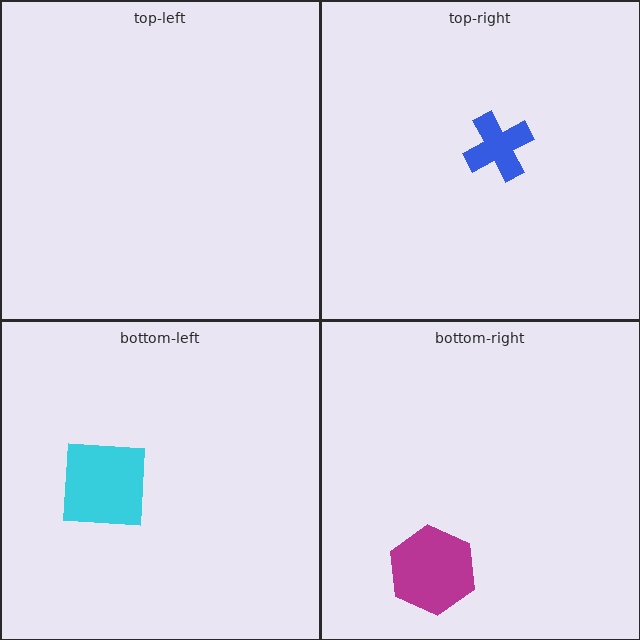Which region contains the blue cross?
The top-right region.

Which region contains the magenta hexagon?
The bottom-right region.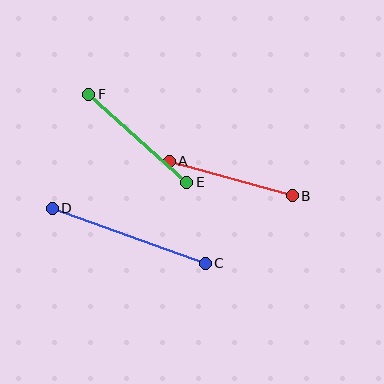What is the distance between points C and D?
The distance is approximately 162 pixels.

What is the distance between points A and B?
The distance is approximately 128 pixels.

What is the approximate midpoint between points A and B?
The midpoint is at approximately (231, 178) pixels.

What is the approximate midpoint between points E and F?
The midpoint is at approximately (138, 138) pixels.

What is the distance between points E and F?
The distance is approximately 132 pixels.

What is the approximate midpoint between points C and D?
The midpoint is at approximately (129, 236) pixels.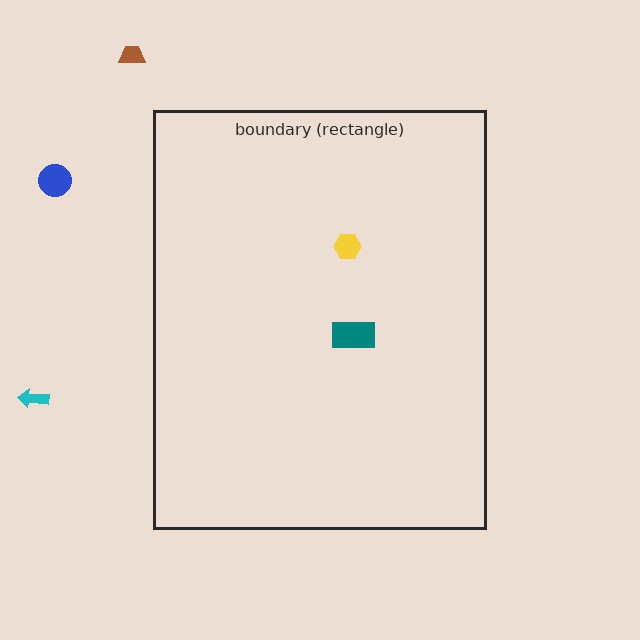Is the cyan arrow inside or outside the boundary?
Outside.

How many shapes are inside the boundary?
2 inside, 3 outside.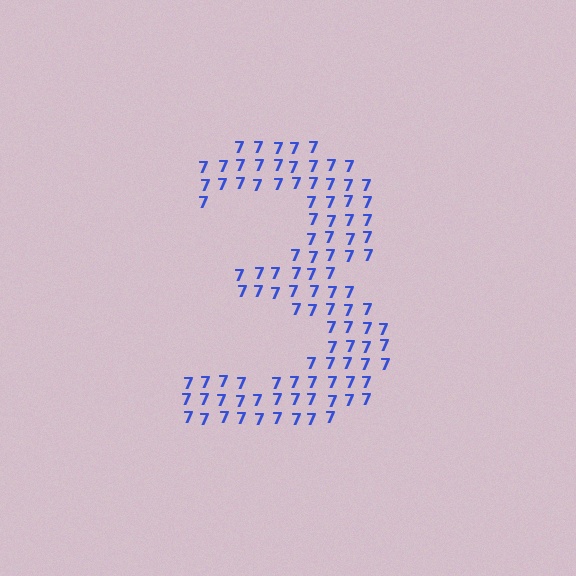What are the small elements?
The small elements are digit 7's.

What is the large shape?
The large shape is the digit 3.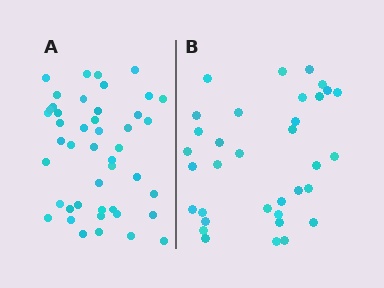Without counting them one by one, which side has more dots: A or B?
Region A (the left region) has more dots.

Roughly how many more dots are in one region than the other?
Region A has roughly 12 or so more dots than region B.